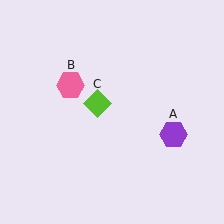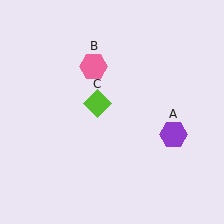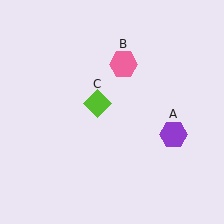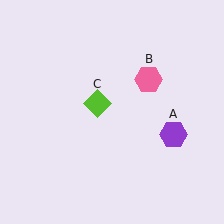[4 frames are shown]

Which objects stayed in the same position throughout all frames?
Purple hexagon (object A) and lime diamond (object C) remained stationary.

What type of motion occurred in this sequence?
The pink hexagon (object B) rotated clockwise around the center of the scene.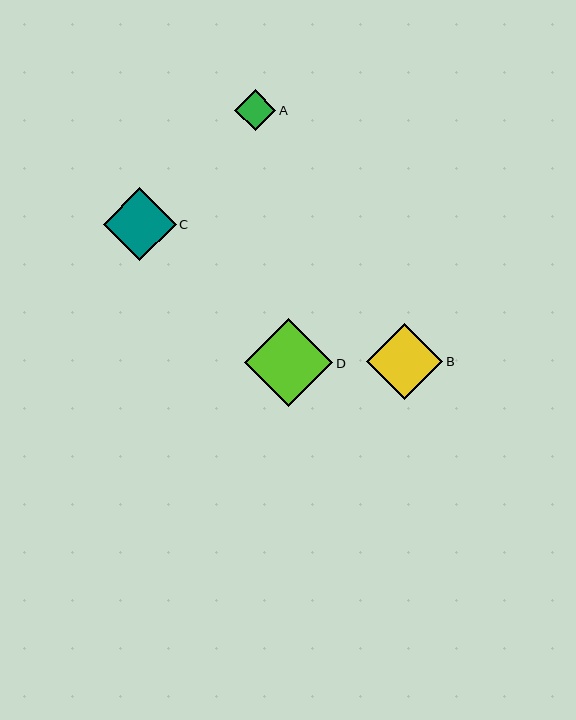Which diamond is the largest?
Diamond D is the largest with a size of approximately 88 pixels.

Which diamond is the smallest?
Diamond A is the smallest with a size of approximately 42 pixels.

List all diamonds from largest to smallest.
From largest to smallest: D, B, C, A.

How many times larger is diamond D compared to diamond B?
Diamond D is approximately 1.2 times the size of diamond B.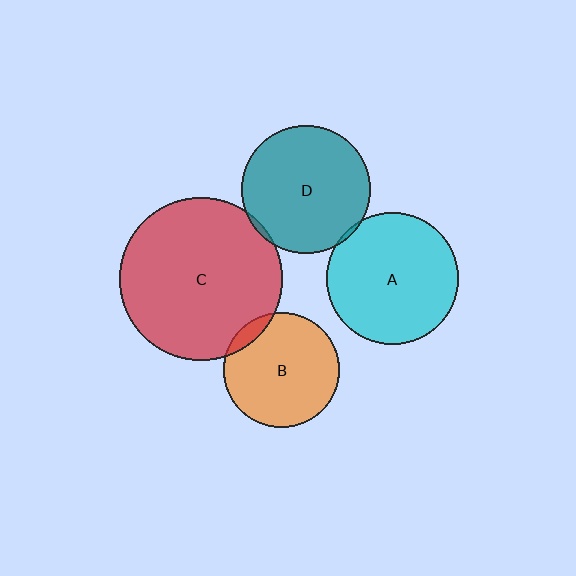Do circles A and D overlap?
Yes.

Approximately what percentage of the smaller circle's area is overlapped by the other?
Approximately 5%.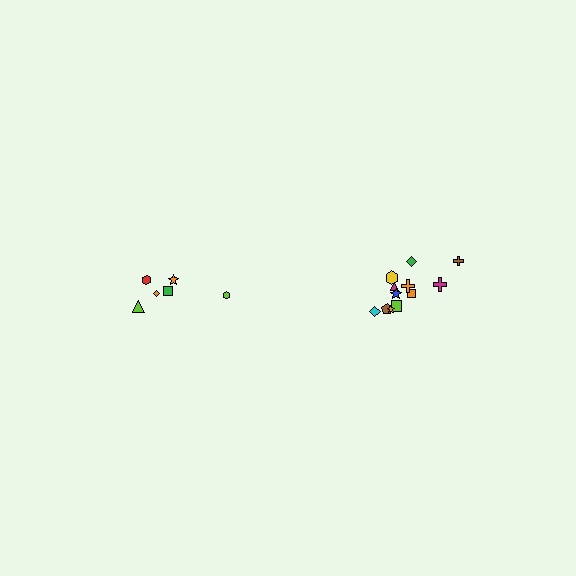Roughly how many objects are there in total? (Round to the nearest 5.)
Roughly 20 objects in total.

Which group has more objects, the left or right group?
The right group.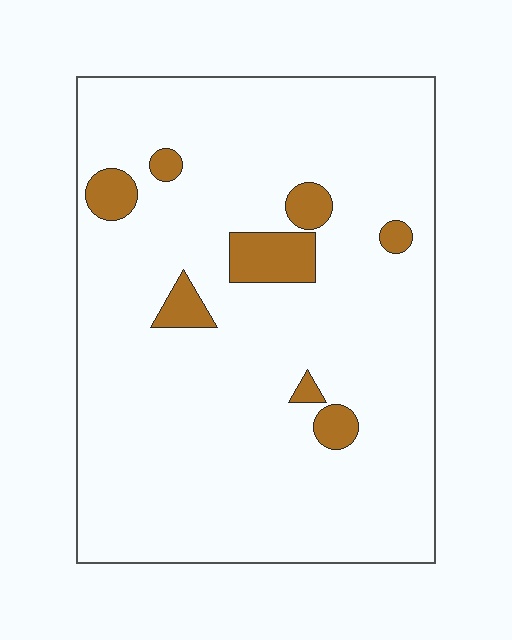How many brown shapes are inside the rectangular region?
8.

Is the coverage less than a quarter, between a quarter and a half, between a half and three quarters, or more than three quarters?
Less than a quarter.